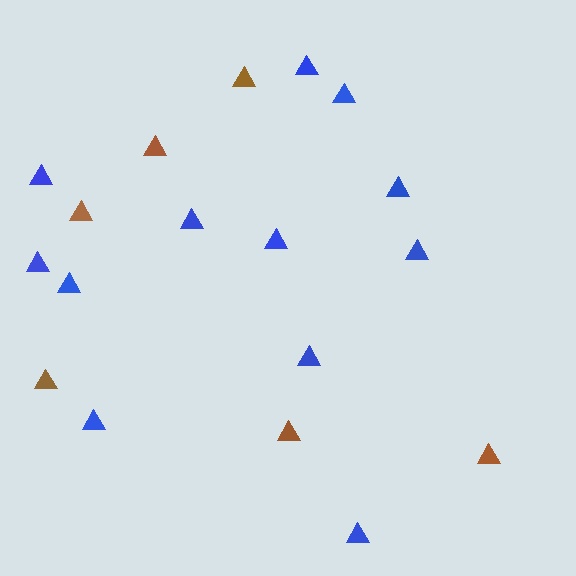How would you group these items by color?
There are 2 groups: one group of brown triangles (6) and one group of blue triangles (12).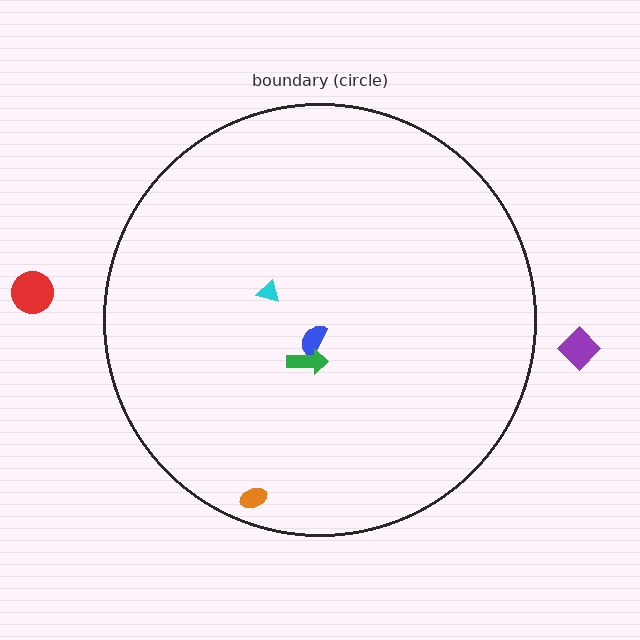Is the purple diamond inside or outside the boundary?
Outside.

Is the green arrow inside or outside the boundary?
Inside.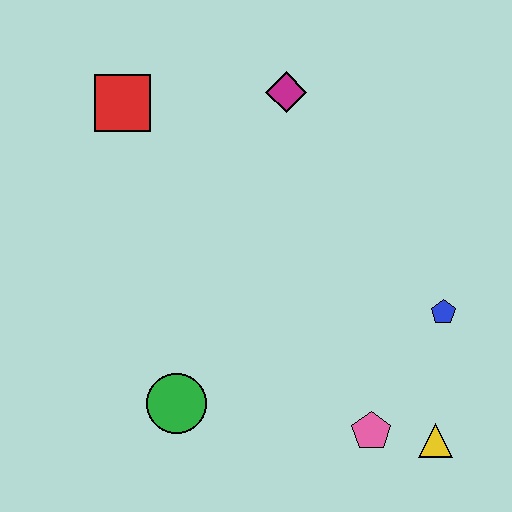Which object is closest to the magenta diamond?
The red square is closest to the magenta diamond.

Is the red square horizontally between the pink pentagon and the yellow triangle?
No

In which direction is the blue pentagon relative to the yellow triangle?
The blue pentagon is above the yellow triangle.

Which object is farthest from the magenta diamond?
The yellow triangle is farthest from the magenta diamond.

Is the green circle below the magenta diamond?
Yes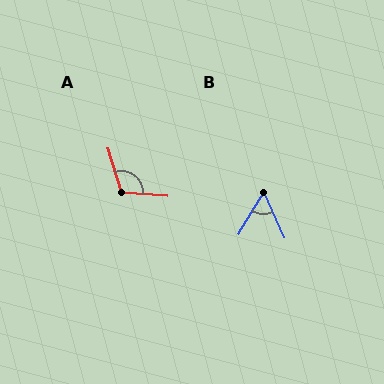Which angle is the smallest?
B, at approximately 56 degrees.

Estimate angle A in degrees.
Approximately 111 degrees.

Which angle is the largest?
A, at approximately 111 degrees.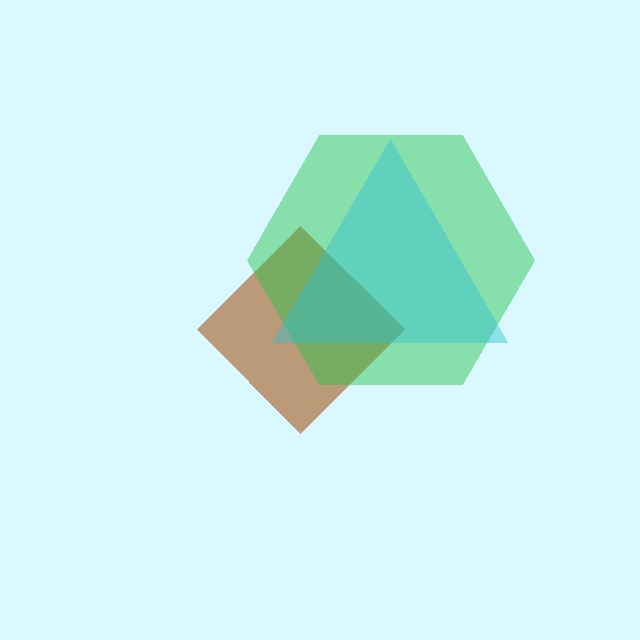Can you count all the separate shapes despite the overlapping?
Yes, there are 3 separate shapes.